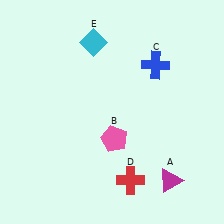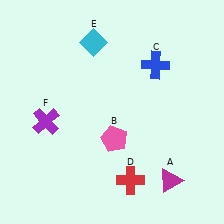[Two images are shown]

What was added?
A purple cross (F) was added in Image 2.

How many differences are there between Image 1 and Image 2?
There is 1 difference between the two images.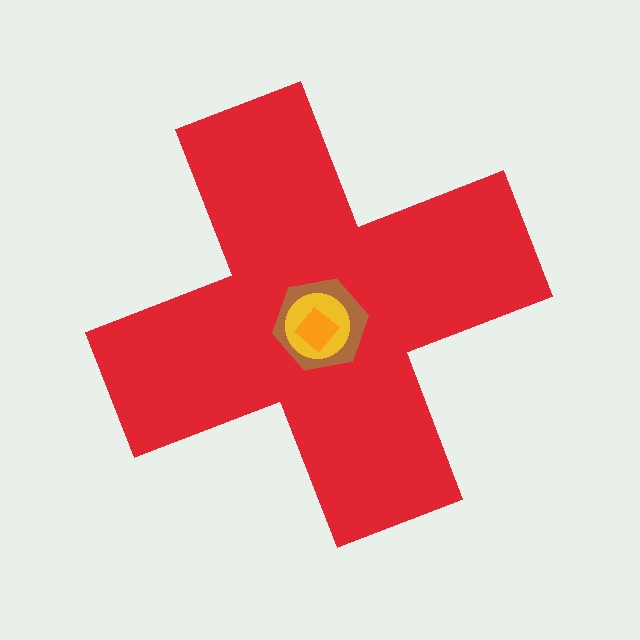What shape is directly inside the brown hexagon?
The yellow circle.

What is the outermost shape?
The red cross.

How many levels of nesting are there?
4.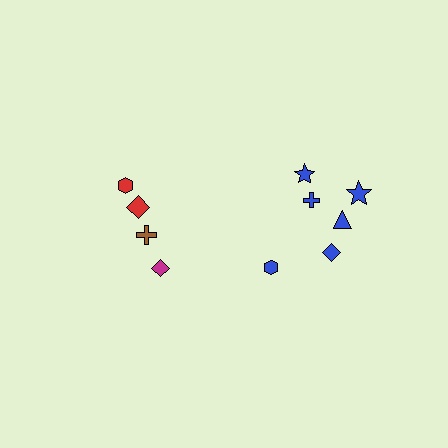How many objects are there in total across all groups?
There are 10 objects.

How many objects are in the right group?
There are 6 objects.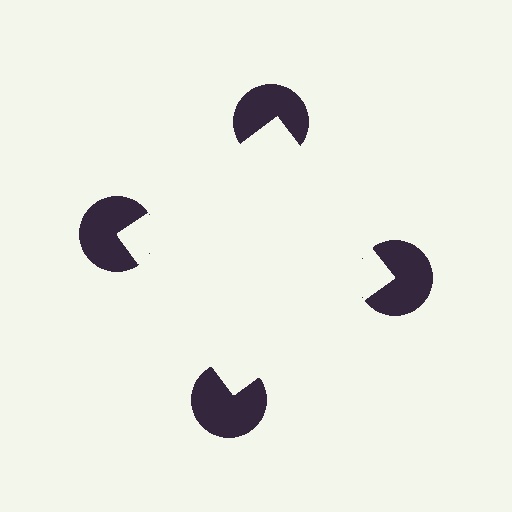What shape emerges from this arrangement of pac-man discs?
An illusory square — its edges are inferred from the aligned wedge cuts in the pac-man discs, not physically drawn.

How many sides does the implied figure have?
4 sides.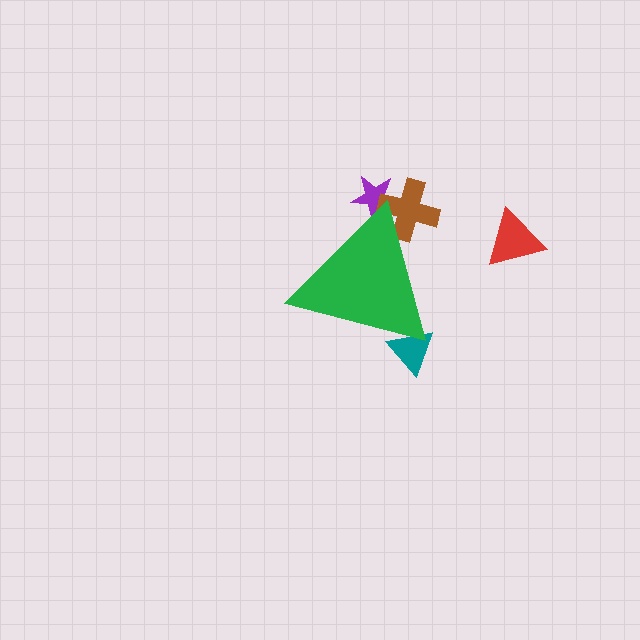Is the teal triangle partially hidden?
Yes, the teal triangle is partially hidden behind the green triangle.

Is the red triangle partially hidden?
No, the red triangle is fully visible.